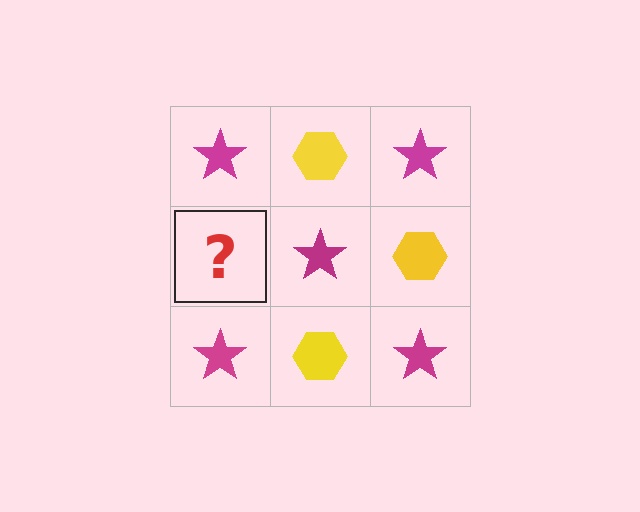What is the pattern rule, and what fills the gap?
The rule is that it alternates magenta star and yellow hexagon in a checkerboard pattern. The gap should be filled with a yellow hexagon.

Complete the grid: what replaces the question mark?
The question mark should be replaced with a yellow hexagon.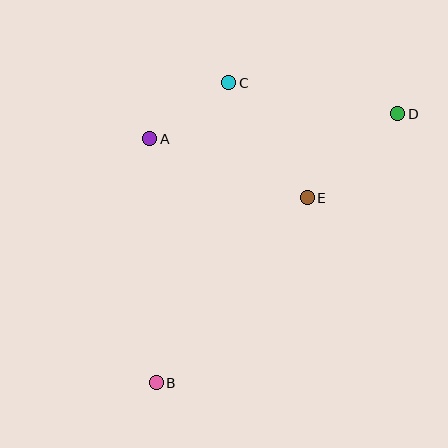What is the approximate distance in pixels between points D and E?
The distance between D and E is approximately 123 pixels.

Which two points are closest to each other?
Points A and C are closest to each other.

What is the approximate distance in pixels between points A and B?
The distance between A and B is approximately 244 pixels.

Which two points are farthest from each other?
Points B and D are farthest from each other.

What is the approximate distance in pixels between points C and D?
The distance between C and D is approximately 172 pixels.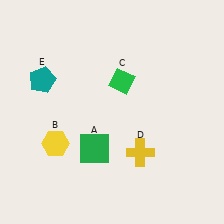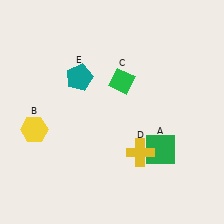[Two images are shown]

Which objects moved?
The objects that moved are: the green square (A), the yellow hexagon (B), the teal pentagon (E).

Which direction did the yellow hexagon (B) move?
The yellow hexagon (B) moved left.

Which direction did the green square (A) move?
The green square (A) moved right.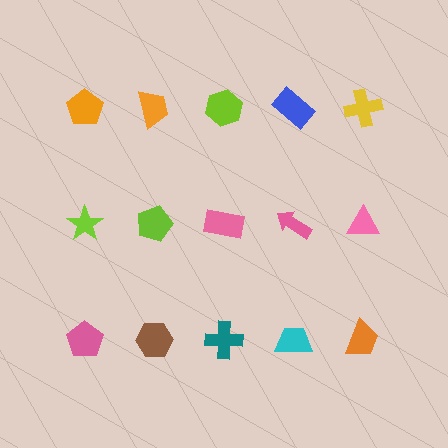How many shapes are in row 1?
5 shapes.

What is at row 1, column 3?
A lime hexagon.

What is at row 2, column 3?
A pink rectangle.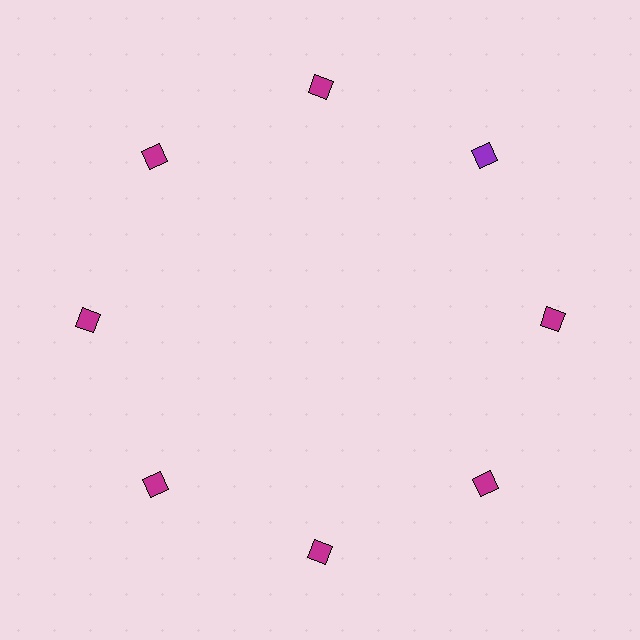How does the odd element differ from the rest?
It has a different color: purple instead of magenta.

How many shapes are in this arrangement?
There are 8 shapes arranged in a ring pattern.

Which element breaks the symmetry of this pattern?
The purple diamond at roughly the 2 o'clock position breaks the symmetry. All other shapes are magenta diamonds.